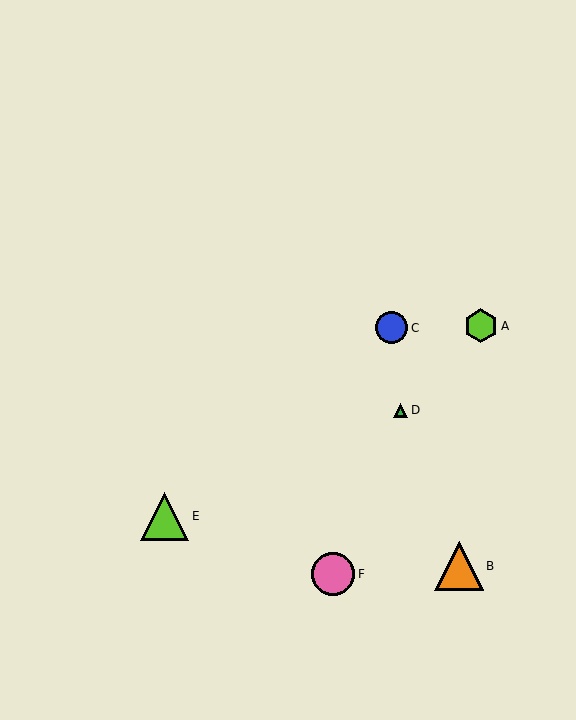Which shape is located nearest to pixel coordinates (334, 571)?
The pink circle (labeled F) at (333, 574) is nearest to that location.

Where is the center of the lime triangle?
The center of the lime triangle is at (165, 516).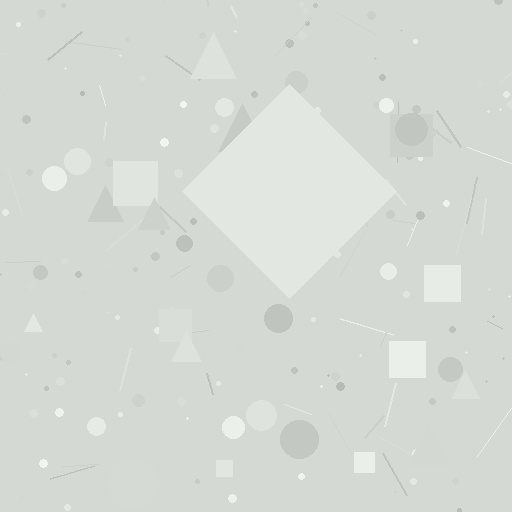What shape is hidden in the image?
A diamond is hidden in the image.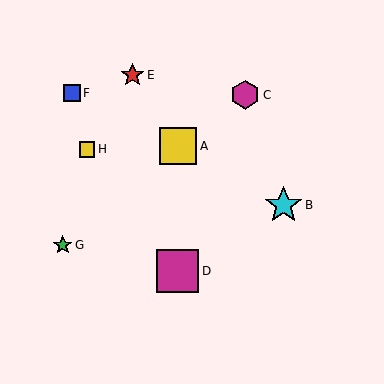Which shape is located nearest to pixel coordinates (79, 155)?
The yellow square (labeled H) at (87, 150) is nearest to that location.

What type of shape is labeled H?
Shape H is a yellow square.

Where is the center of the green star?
The center of the green star is at (63, 245).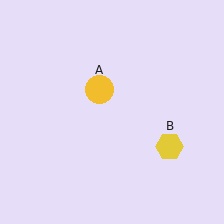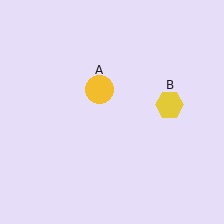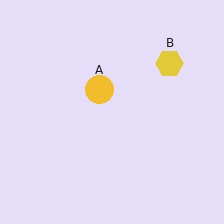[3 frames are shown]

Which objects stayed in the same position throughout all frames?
Yellow circle (object A) remained stationary.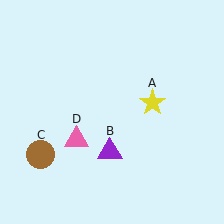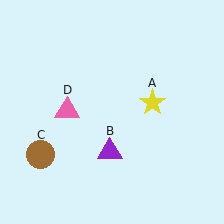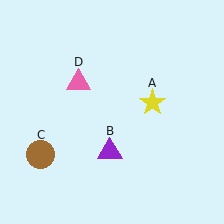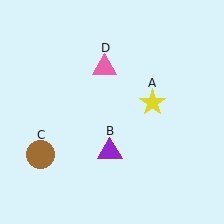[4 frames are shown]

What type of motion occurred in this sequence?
The pink triangle (object D) rotated clockwise around the center of the scene.